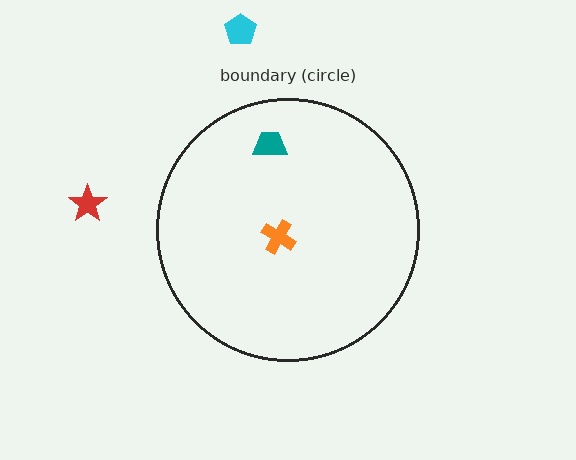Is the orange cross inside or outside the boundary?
Inside.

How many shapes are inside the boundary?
2 inside, 2 outside.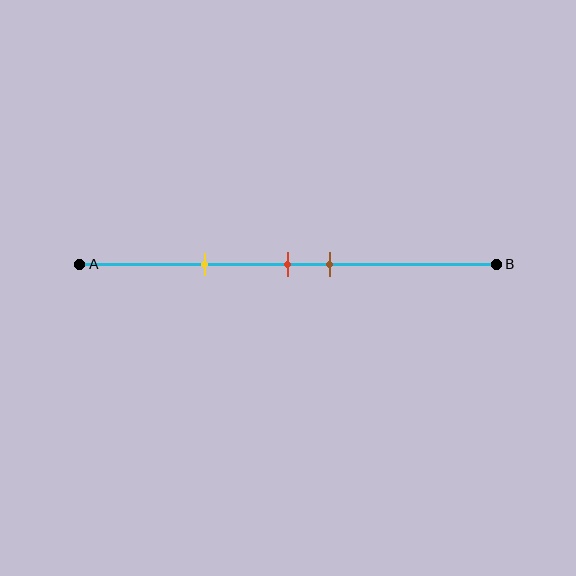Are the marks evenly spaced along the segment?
No, the marks are not evenly spaced.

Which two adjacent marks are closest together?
The red and brown marks are the closest adjacent pair.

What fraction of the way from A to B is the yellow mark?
The yellow mark is approximately 30% (0.3) of the way from A to B.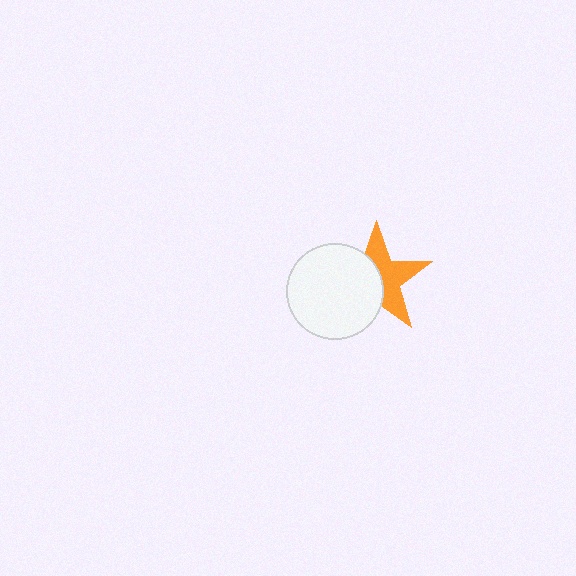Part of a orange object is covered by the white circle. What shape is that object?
It is a star.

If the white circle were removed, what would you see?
You would see the complete orange star.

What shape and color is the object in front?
The object in front is a white circle.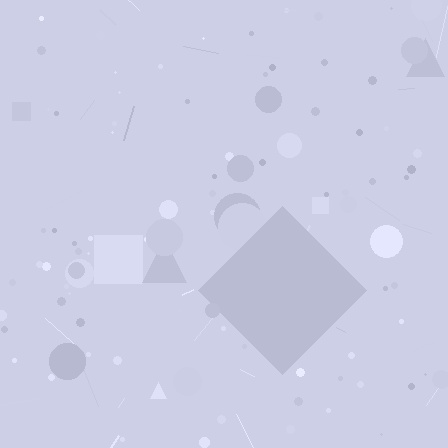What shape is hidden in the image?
A diamond is hidden in the image.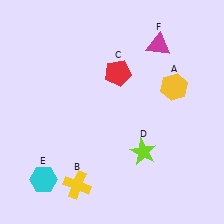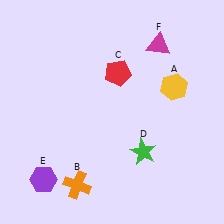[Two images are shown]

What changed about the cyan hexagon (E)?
In Image 1, E is cyan. In Image 2, it changed to purple.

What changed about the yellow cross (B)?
In Image 1, B is yellow. In Image 2, it changed to orange.